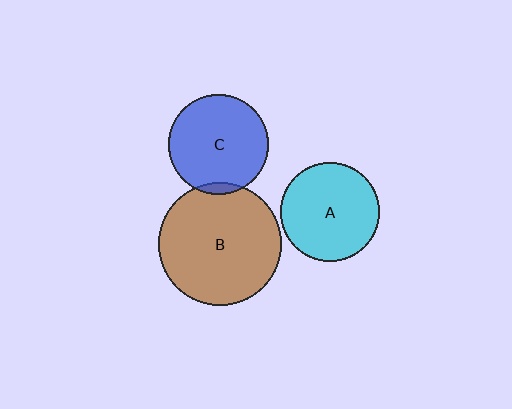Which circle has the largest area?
Circle B (brown).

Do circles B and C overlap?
Yes.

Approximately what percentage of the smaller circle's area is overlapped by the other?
Approximately 5%.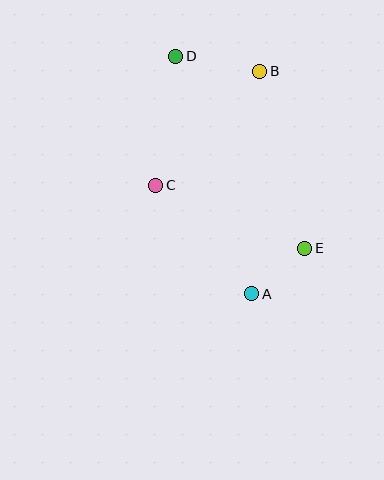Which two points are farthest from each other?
Points A and D are farthest from each other.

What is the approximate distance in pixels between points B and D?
The distance between B and D is approximately 85 pixels.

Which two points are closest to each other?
Points A and E are closest to each other.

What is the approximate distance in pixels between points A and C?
The distance between A and C is approximately 145 pixels.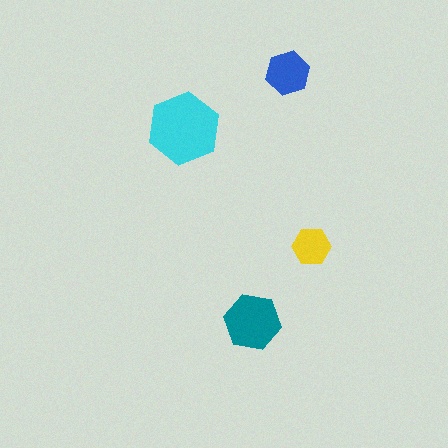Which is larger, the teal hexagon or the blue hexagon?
The teal one.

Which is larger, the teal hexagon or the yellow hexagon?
The teal one.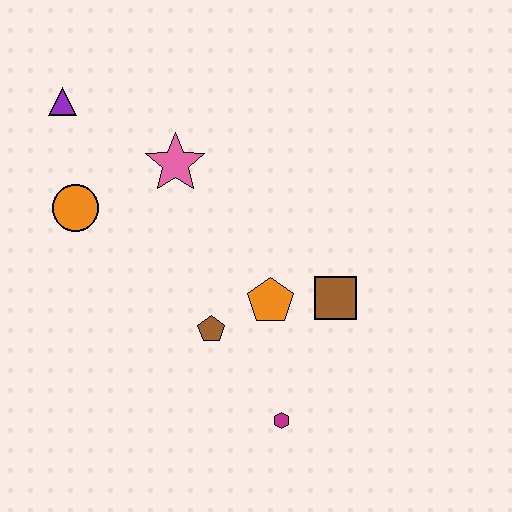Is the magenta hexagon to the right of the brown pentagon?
Yes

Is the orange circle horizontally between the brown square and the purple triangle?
Yes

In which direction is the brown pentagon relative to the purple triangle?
The brown pentagon is below the purple triangle.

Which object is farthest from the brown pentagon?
The purple triangle is farthest from the brown pentagon.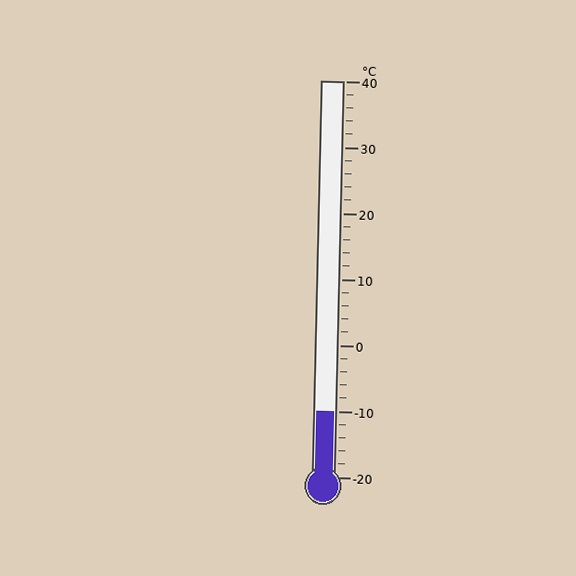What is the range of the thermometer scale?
The thermometer scale ranges from -20°C to 40°C.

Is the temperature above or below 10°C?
The temperature is below 10°C.